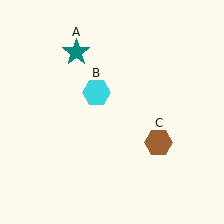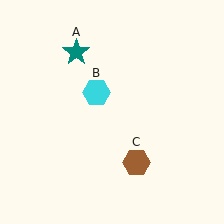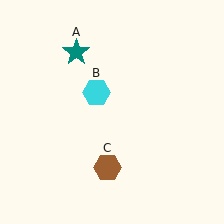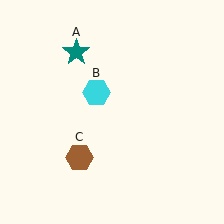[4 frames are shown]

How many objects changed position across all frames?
1 object changed position: brown hexagon (object C).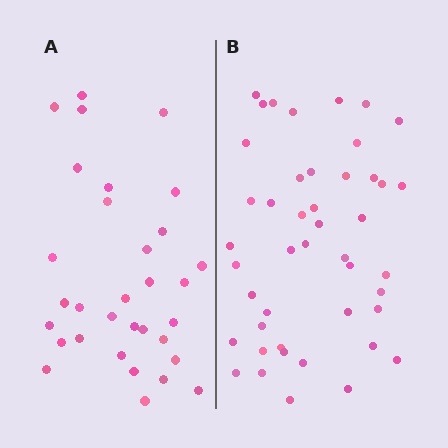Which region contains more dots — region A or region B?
Region B (the right region) has more dots.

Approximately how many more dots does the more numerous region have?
Region B has approximately 15 more dots than region A.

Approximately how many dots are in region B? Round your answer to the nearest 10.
About 40 dots. (The exact count is 45, which rounds to 40.)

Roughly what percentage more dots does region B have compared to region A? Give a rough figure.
About 40% more.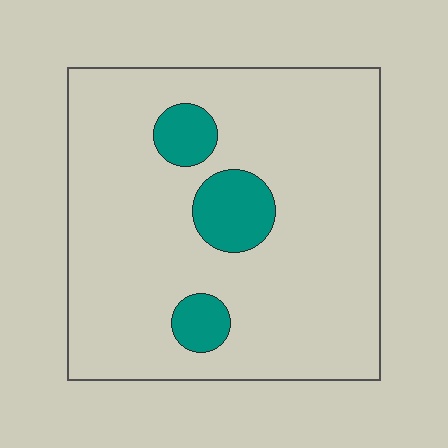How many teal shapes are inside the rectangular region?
3.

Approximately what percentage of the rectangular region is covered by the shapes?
Approximately 10%.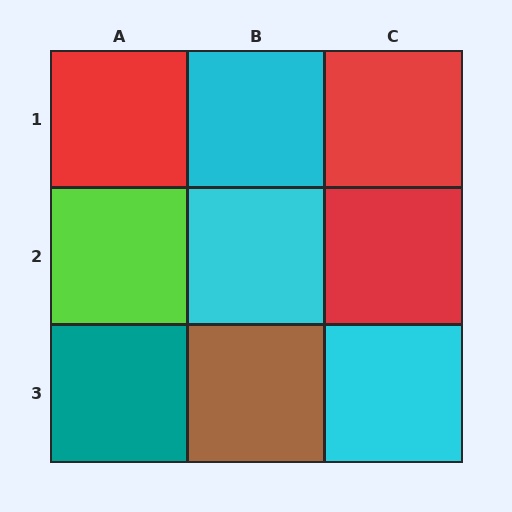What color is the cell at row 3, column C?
Cyan.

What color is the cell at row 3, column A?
Teal.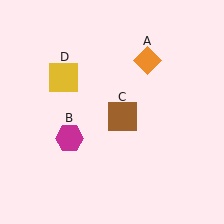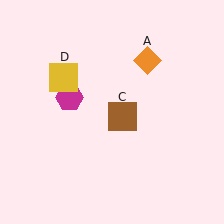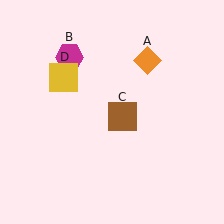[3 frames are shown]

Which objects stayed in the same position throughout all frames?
Orange diamond (object A) and brown square (object C) and yellow square (object D) remained stationary.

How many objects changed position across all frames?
1 object changed position: magenta hexagon (object B).